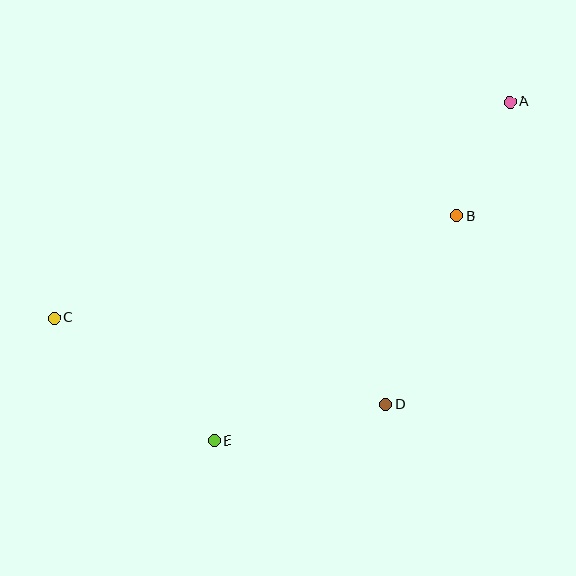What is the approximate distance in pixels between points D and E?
The distance between D and E is approximately 175 pixels.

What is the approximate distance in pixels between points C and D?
The distance between C and D is approximately 343 pixels.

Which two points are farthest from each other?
Points A and C are farthest from each other.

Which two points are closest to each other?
Points A and B are closest to each other.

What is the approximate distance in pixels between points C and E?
The distance between C and E is approximately 202 pixels.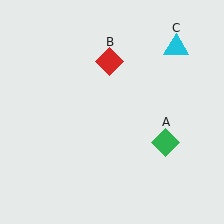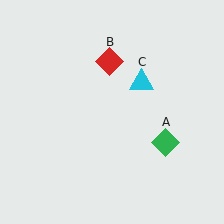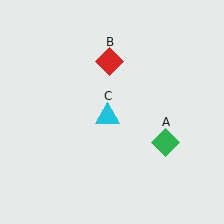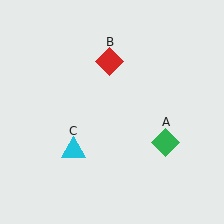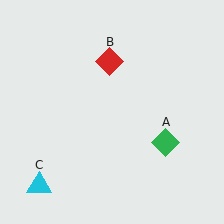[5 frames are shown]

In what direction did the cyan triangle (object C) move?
The cyan triangle (object C) moved down and to the left.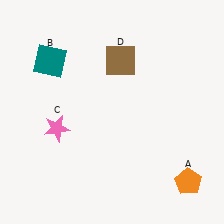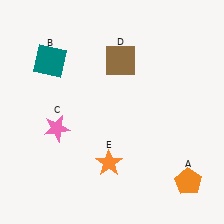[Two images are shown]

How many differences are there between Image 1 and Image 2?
There is 1 difference between the two images.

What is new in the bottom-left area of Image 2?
An orange star (E) was added in the bottom-left area of Image 2.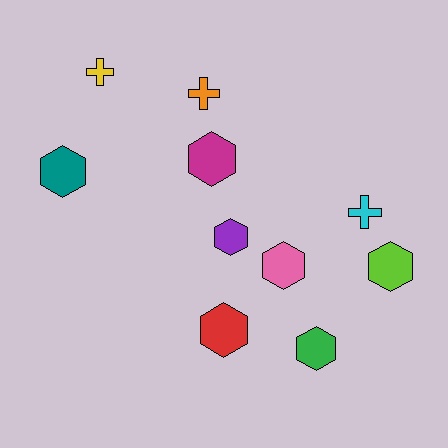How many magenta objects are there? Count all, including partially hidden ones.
There is 1 magenta object.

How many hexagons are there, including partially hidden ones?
There are 7 hexagons.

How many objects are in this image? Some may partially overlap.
There are 10 objects.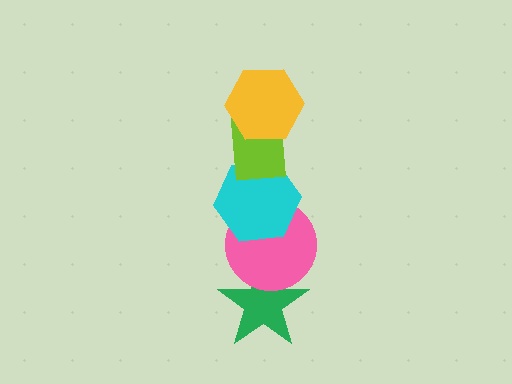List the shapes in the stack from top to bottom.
From top to bottom: the yellow hexagon, the lime rectangle, the cyan hexagon, the pink circle, the green star.